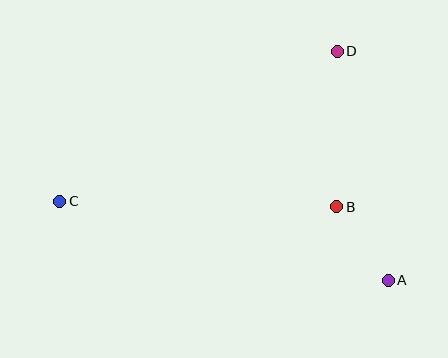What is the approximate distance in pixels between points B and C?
The distance between B and C is approximately 277 pixels.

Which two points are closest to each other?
Points A and B are closest to each other.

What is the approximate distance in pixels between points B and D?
The distance between B and D is approximately 156 pixels.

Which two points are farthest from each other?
Points A and C are farthest from each other.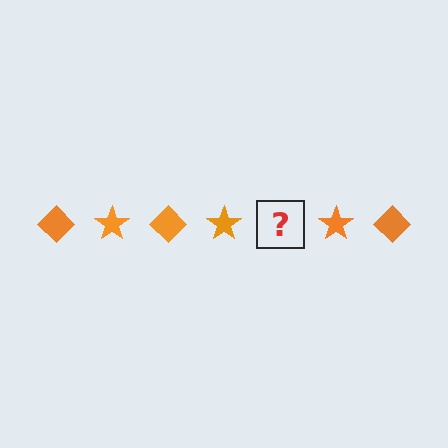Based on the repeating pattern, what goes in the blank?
The blank should be an orange diamond.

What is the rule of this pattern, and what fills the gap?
The rule is that the pattern cycles through diamond, star shapes in orange. The gap should be filled with an orange diamond.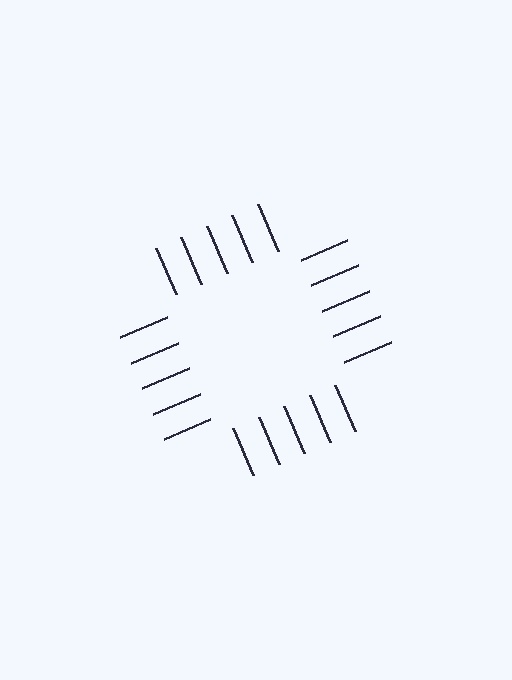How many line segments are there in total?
20 — 5 along each of the 4 edges.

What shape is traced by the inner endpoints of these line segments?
An illusory square — the line segments terminate on its edges but no continuous stroke is drawn.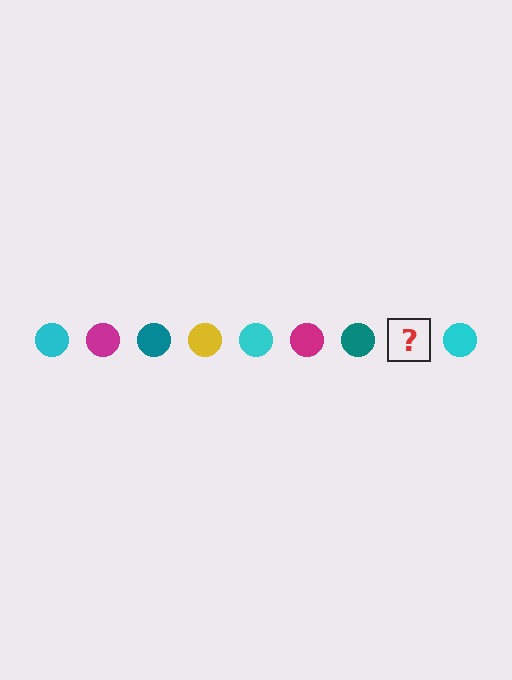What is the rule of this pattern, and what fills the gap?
The rule is that the pattern cycles through cyan, magenta, teal, yellow circles. The gap should be filled with a yellow circle.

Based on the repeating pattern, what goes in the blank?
The blank should be a yellow circle.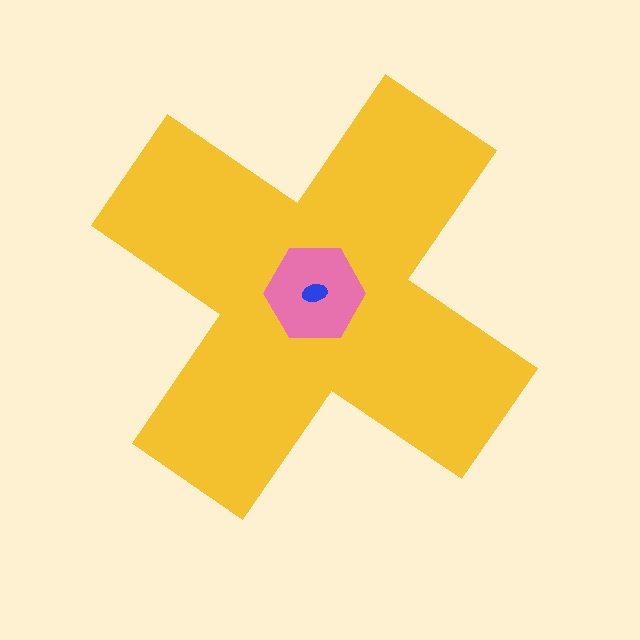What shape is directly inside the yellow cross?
The pink hexagon.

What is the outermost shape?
The yellow cross.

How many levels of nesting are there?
3.